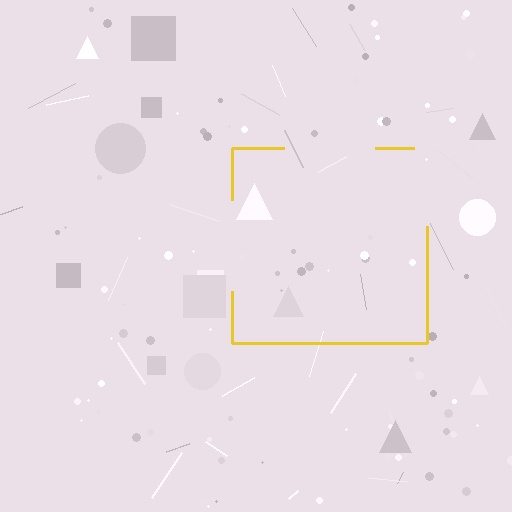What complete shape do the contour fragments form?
The contour fragments form a square.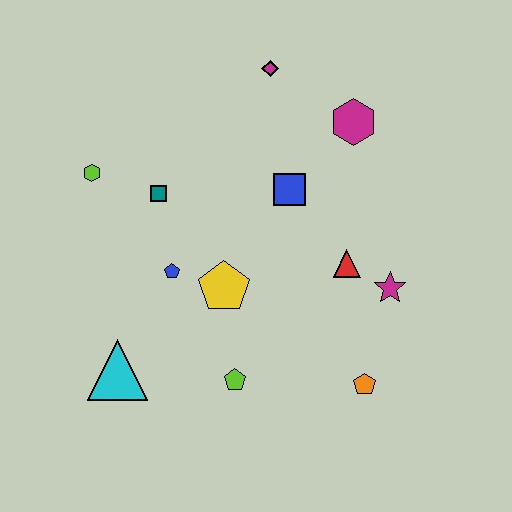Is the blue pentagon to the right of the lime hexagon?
Yes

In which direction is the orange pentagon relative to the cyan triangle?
The orange pentagon is to the right of the cyan triangle.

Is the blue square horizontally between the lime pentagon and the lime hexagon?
No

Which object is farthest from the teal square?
The orange pentagon is farthest from the teal square.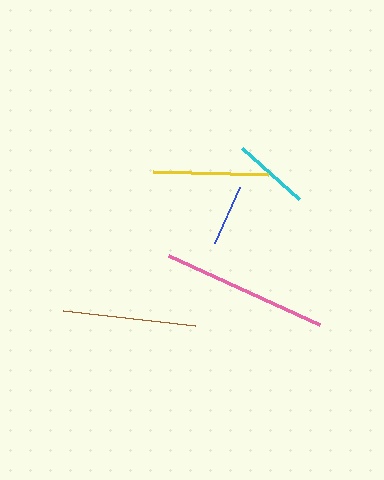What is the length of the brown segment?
The brown segment is approximately 132 pixels long.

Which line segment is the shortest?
The blue line is the shortest at approximately 62 pixels.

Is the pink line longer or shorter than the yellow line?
The pink line is longer than the yellow line.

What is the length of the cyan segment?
The cyan segment is approximately 77 pixels long.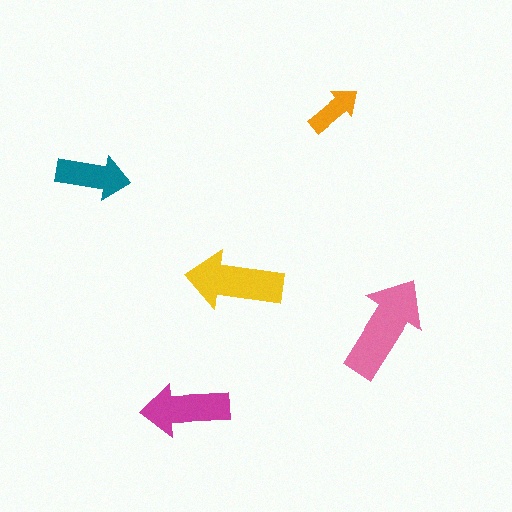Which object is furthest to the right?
The pink arrow is rightmost.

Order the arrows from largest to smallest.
the pink one, the yellow one, the magenta one, the teal one, the orange one.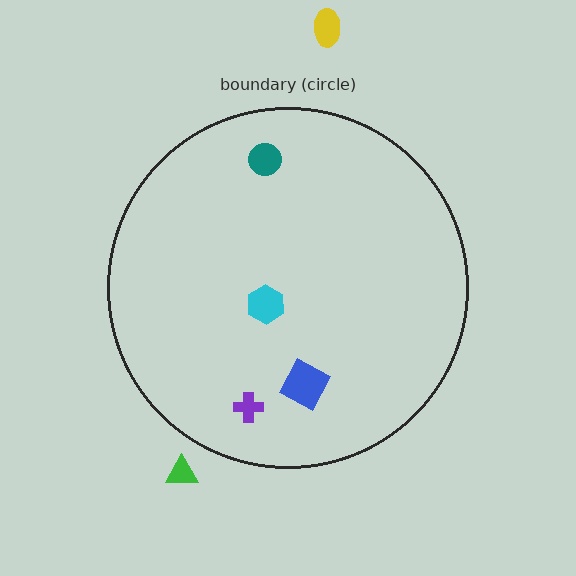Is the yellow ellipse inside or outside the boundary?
Outside.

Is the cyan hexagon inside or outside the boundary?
Inside.